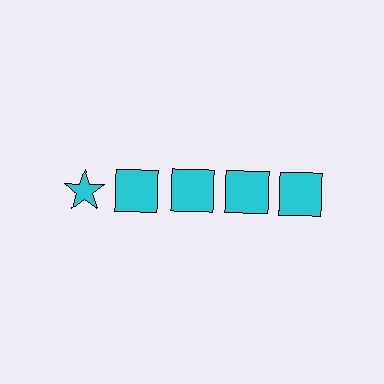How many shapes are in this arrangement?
There are 5 shapes arranged in a grid pattern.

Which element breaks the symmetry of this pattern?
The cyan star in the top row, leftmost column breaks the symmetry. All other shapes are cyan squares.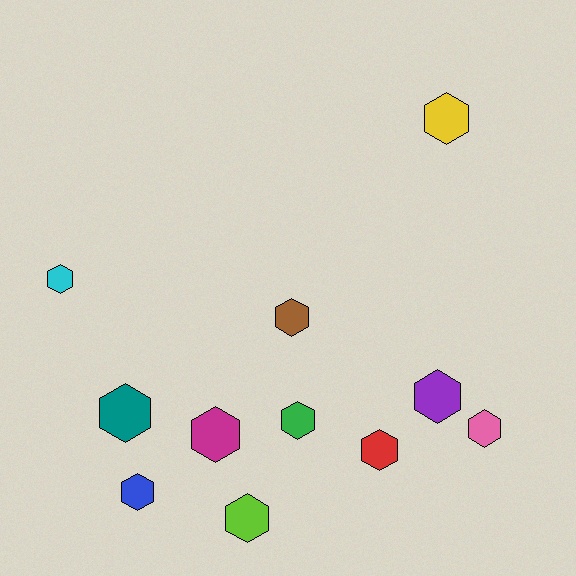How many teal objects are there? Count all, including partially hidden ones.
There is 1 teal object.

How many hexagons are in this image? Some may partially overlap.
There are 11 hexagons.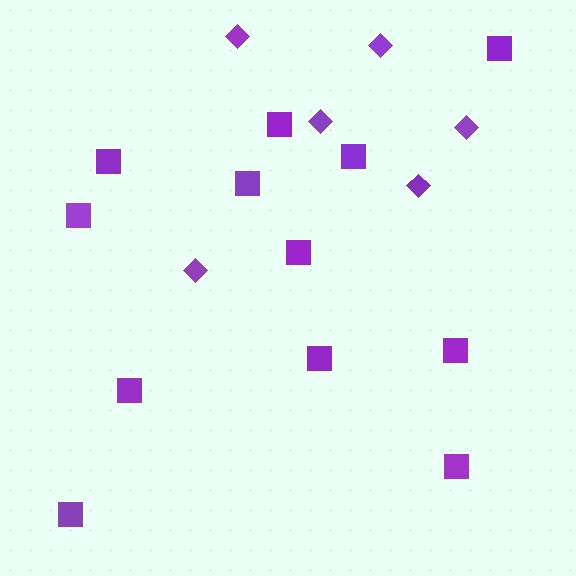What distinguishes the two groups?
There are 2 groups: one group of diamonds (6) and one group of squares (12).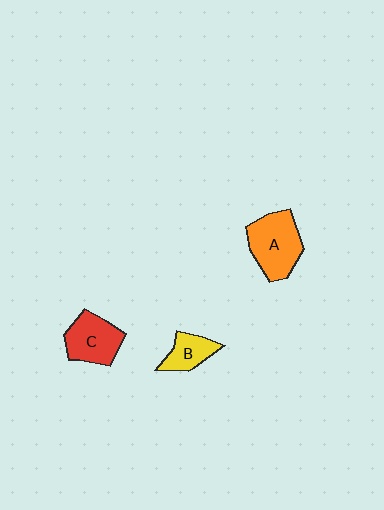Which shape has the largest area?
Shape A (orange).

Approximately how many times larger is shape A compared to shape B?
Approximately 1.8 times.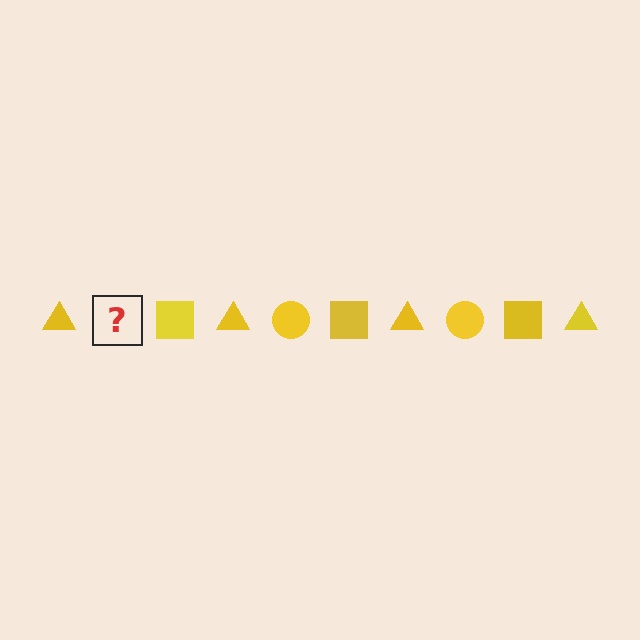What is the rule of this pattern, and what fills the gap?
The rule is that the pattern cycles through triangle, circle, square shapes in yellow. The gap should be filled with a yellow circle.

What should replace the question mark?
The question mark should be replaced with a yellow circle.